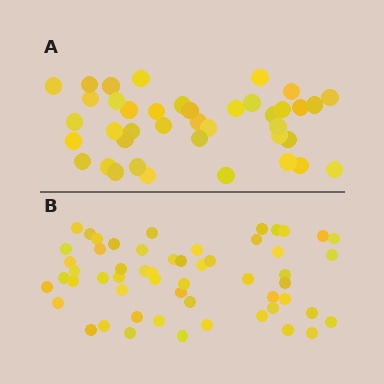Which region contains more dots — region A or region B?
Region B (the bottom region) has more dots.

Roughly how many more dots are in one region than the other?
Region B has approximately 15 more dots than region A.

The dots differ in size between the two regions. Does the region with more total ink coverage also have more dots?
No. Region A has more total ink coverage because its dots are larger, but region B actually contains more individual dots. Total area can be misleading — the number of items is what matters here.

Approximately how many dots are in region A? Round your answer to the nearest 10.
About 40 dots.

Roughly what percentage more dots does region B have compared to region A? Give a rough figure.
About 40% more.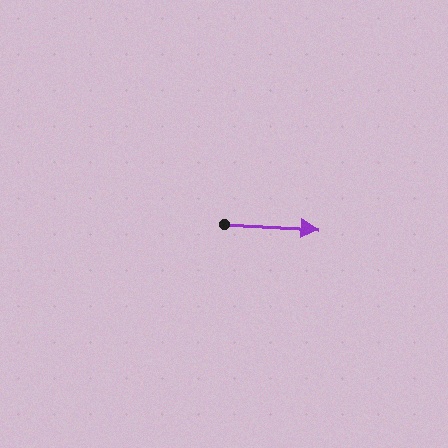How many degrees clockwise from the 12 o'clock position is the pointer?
Approximately 93 degrees.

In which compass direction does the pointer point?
East.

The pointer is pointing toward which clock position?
Roughly 3 o'clock.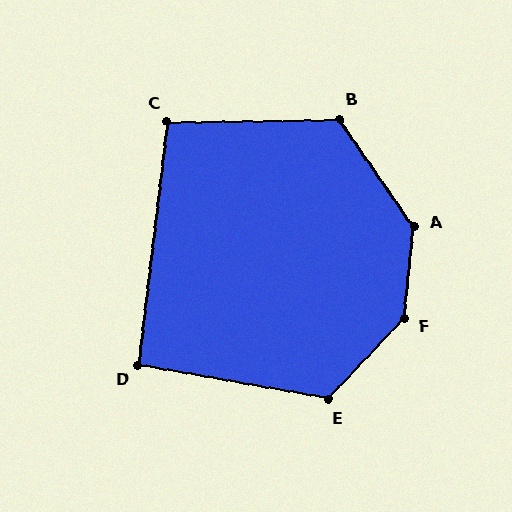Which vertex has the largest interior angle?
F, at approximately 143 degrees.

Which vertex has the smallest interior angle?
D, at approximately 93 degrees.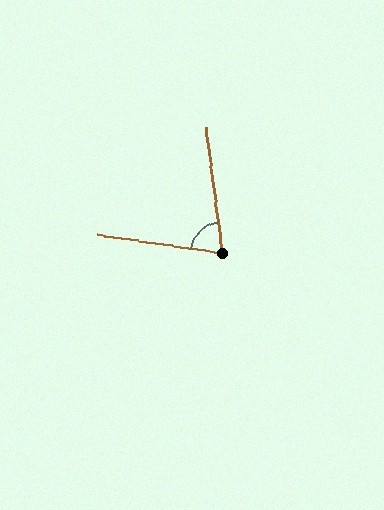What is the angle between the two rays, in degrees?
Approximately 74 degrees.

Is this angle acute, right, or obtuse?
It is acute.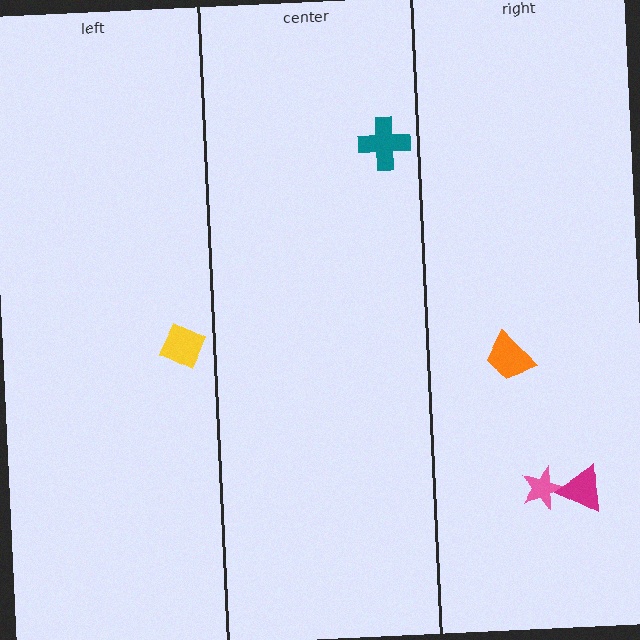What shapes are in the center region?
The teal cross.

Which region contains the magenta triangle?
The right region.